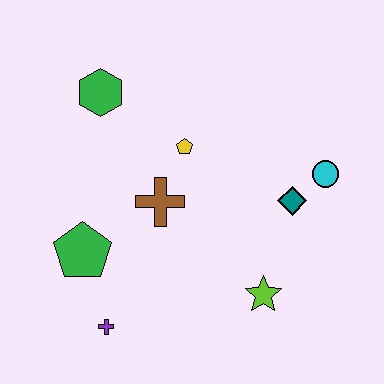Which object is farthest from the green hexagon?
The lime star is farthest from the green hexagon.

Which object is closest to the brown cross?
The yellow pentagon is closest to the brown cross.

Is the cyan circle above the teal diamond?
Yes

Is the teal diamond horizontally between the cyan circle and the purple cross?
Yes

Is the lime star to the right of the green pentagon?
Yes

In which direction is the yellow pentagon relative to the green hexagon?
The yellow pentagon is to the right of the green hexagon.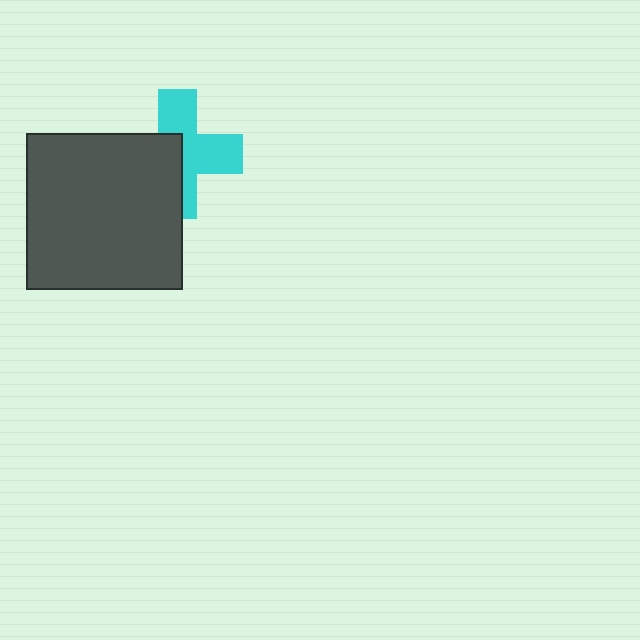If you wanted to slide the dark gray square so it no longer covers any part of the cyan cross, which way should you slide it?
Slide it toward the lower-left — that is the most direct way to separate the two shapes.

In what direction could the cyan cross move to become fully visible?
The cyan cross could move toward the upper-right. That would shift it out from behind the dark gray square entirely.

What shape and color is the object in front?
The object in front is a dark gray square.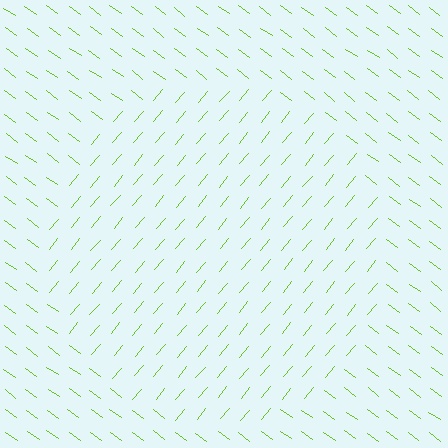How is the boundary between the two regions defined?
The boundary is defined purely by a change in line orientation (approximately 86 degrees difference). All lines are the same color and thickness.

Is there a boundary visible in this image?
Yes, there is a texture boundary formed by a change in line orientation.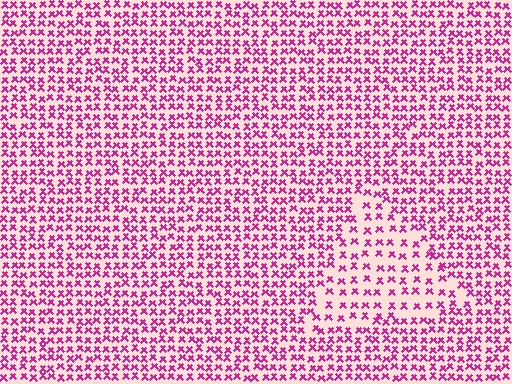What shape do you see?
I see a triangle.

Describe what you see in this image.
The image contains small magenta elements arranged at two different densities. A triangle-shaped region is visible where the elements are less densely packed than the surrounding area.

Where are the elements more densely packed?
The elements are more densely packed outside the triangle boundary.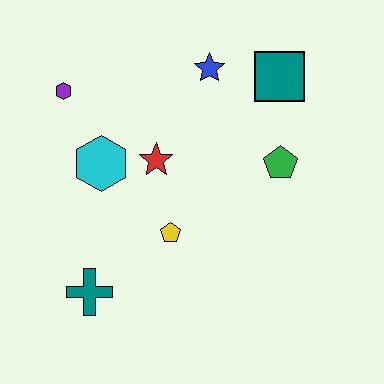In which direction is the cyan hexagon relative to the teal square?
The cyan hexagon is to the left of the teal square.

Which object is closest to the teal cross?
The yellow pentagon is closest to the teal cross.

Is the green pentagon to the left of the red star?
No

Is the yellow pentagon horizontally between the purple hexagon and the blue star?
Yes